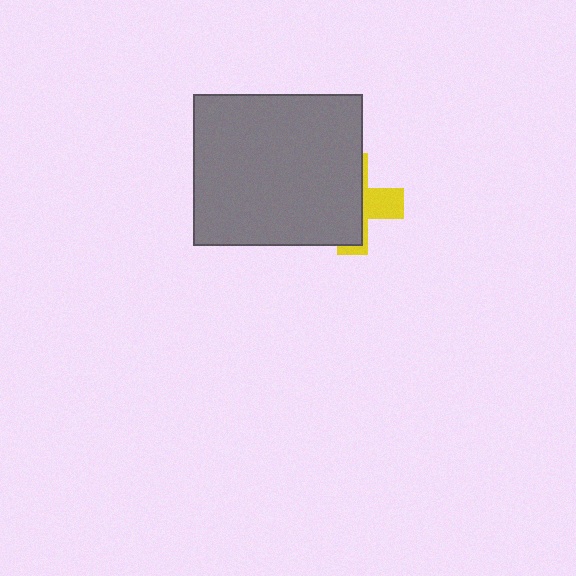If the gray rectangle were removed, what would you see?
You would see the complete yellow cross.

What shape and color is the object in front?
The object in front is a gray rectangle.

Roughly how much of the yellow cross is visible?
A small part of it is visible (roughly 34%).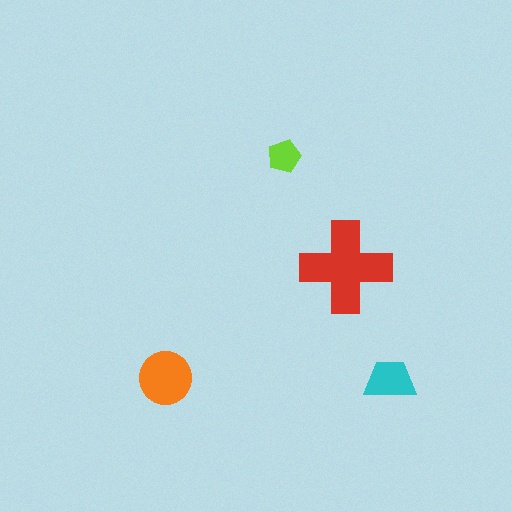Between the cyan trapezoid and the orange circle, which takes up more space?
The orange circle.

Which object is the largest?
The red cross.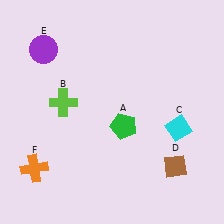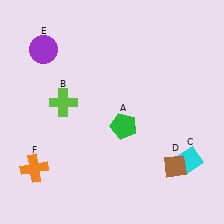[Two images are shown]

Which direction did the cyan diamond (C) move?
The cyan diamond (C) moved down.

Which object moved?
The cyan diamond (C) moved down.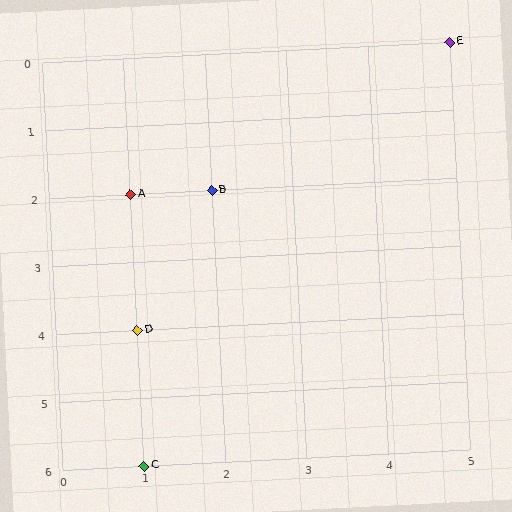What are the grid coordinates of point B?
Point B is at grid coordinates (2, 2).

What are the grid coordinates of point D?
Point D is at grid coordinates (1, 4).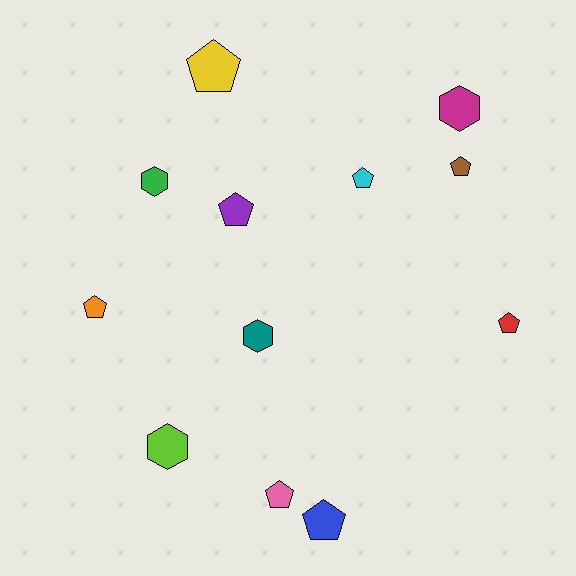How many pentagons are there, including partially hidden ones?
There are 8 pentagons.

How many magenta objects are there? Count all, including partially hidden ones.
There is 1 magenta object.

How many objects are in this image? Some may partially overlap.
There are 12 objects.